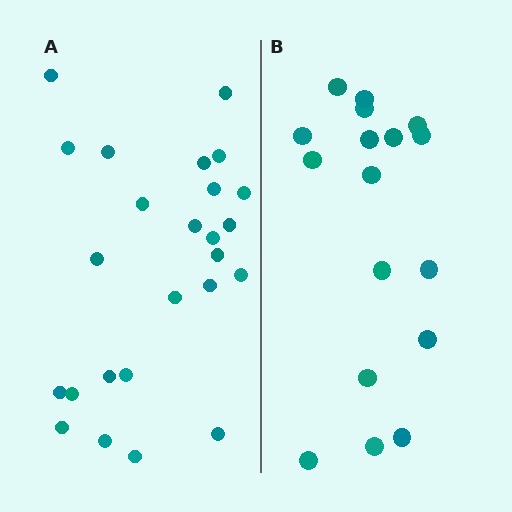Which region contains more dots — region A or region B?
Region A (the left region) has more dots.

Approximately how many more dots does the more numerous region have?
Region A has roughly 8 or so more dots than region B.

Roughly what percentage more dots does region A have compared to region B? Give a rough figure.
About 45% more.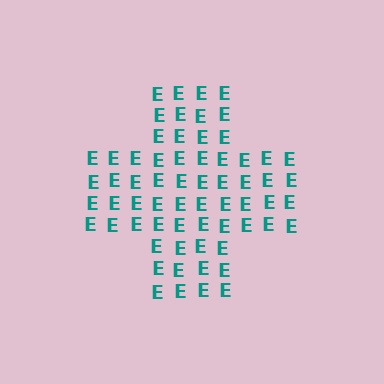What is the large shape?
The large shape is a cross.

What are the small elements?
The small elements are letter E's.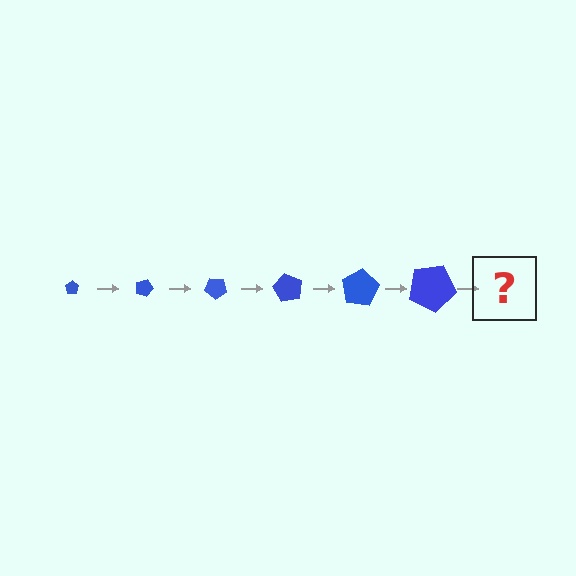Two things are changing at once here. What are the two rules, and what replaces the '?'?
The two rules are that the pentagon grows larger each step and it rotates 20 degrees each step. The '?' should be a pentagon, larger than the previous one and rotated 120 degrees from the start.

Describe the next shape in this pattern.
It should be a pentagon, larger than the previous one and rotated 120 degrees from the start.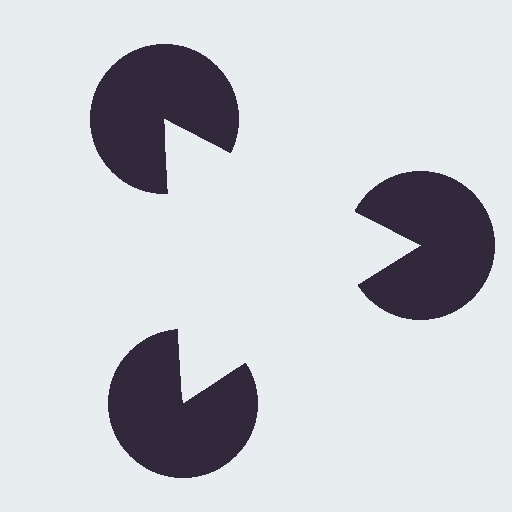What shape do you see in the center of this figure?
An illusory triangle — its edges are inferred from the aligned wedge cuts in the pac-man discs, not physically drawn.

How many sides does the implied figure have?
3 sides.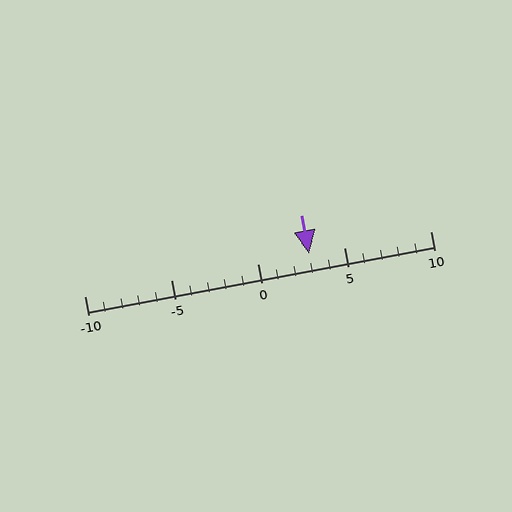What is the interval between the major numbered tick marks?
The major tick marks are spaced 5 units apart.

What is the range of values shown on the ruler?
The ruler shows values from -10 to 10.